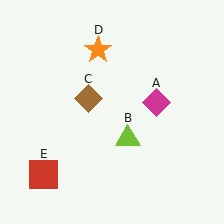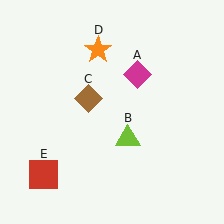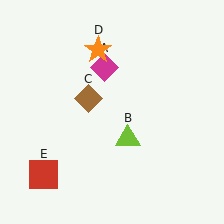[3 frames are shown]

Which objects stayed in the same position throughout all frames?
Lime triangle (object B) and brown diamond (object C) and orange star (object D) and red square (object E) remained stationary.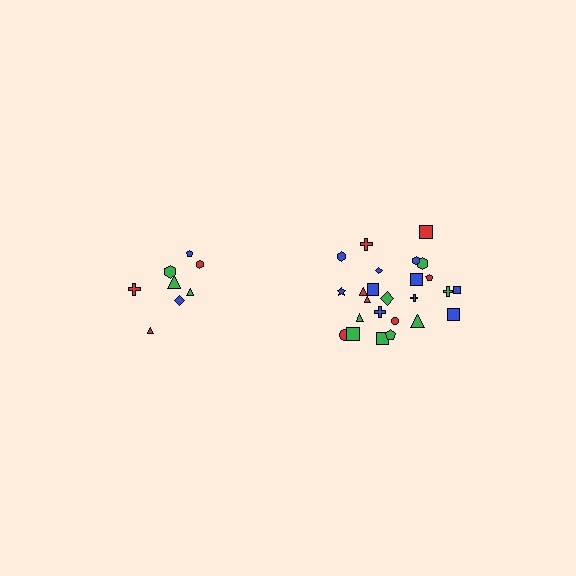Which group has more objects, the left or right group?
The right group.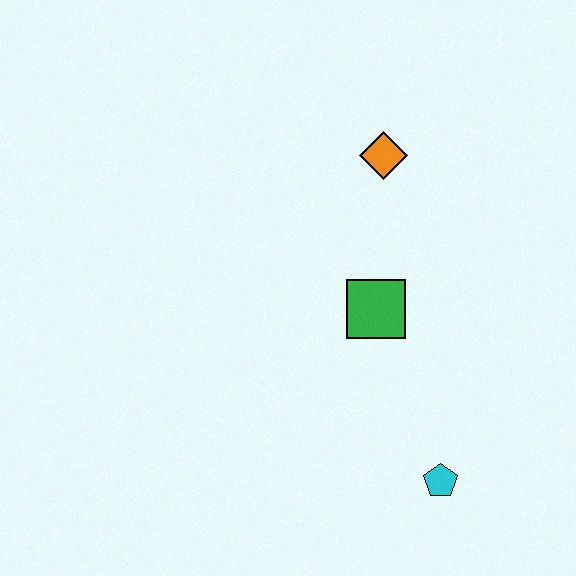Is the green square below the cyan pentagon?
No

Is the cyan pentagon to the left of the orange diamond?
No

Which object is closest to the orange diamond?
The green square is closest to the orange diamond.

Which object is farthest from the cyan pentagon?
The orange diamond is farthest from the cyan pentagon.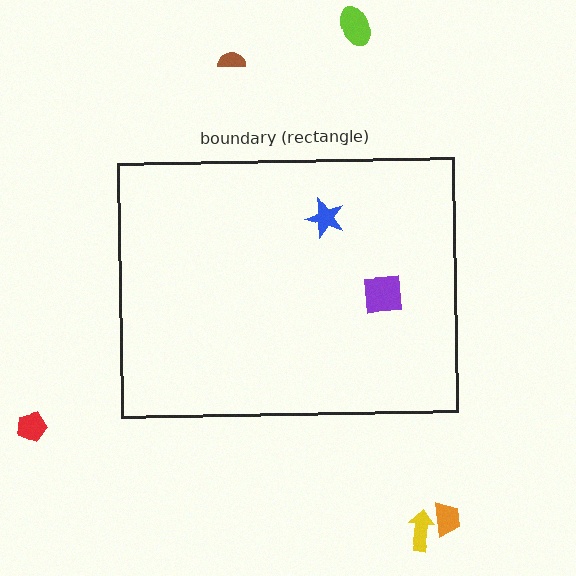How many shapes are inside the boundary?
2 inside, 5 outside.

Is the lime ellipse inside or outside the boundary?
Outside.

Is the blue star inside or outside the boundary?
Inside.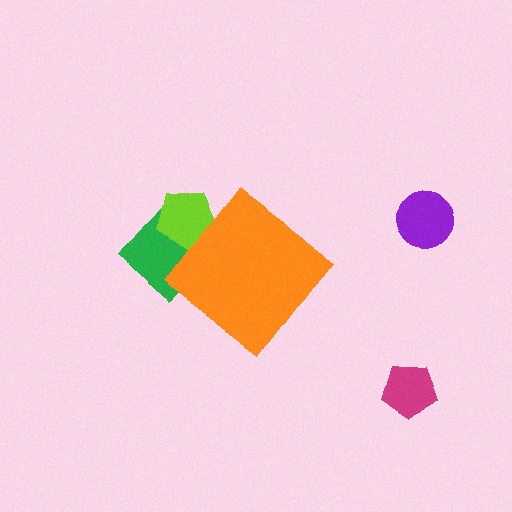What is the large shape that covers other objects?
An orange diamond.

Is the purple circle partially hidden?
No, the purple circle is fully visible.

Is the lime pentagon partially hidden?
Yes, the lime pentagon is partially hidden behind the orange diamond.